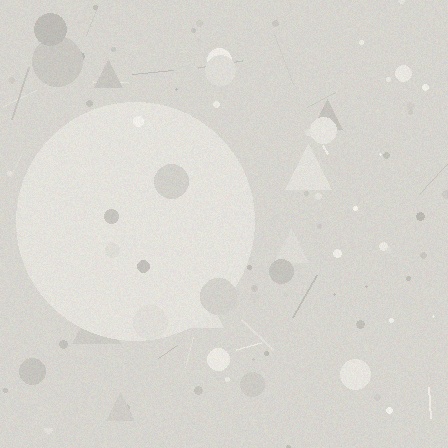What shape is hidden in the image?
A circle is hidden in the image.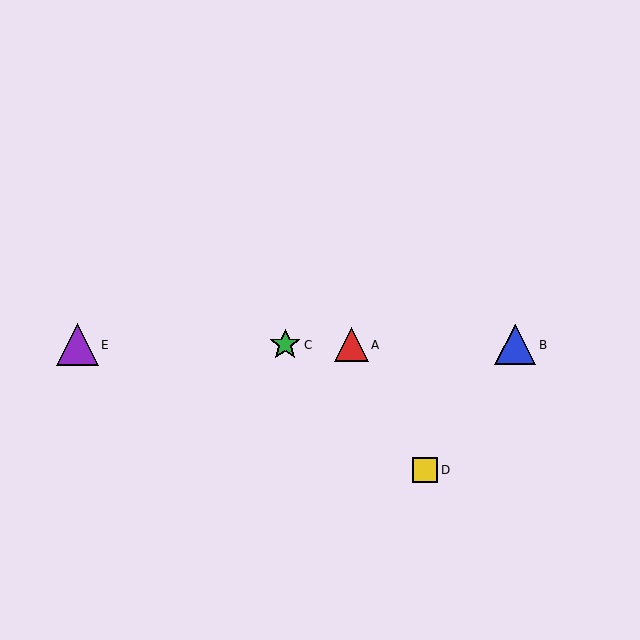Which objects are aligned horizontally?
Objects A, B, C, E are aligned horizontally.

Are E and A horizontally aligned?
Yes, both are at y≈345.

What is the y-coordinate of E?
Object E is at y≈345.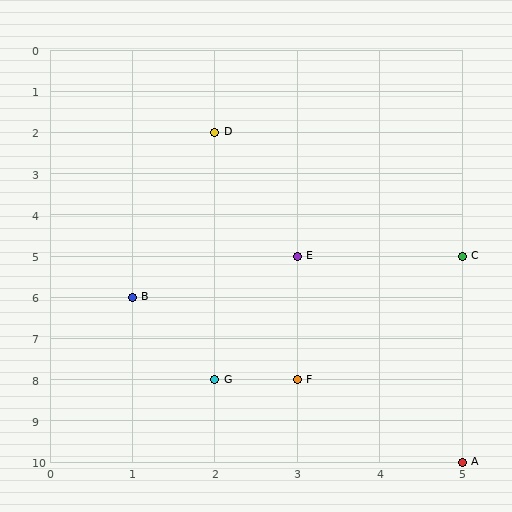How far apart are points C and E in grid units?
Points C and E are 2 columns apart.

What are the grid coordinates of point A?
Point A is at grid coordinates (5, 10).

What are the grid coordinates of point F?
Point F is at grid coordinates (3, 8).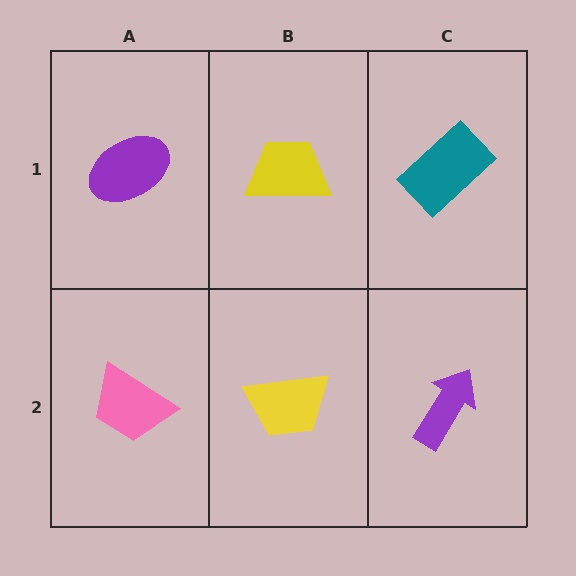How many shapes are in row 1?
3 shapes.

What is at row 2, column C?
A purple arrow.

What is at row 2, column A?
A pink trapezoid.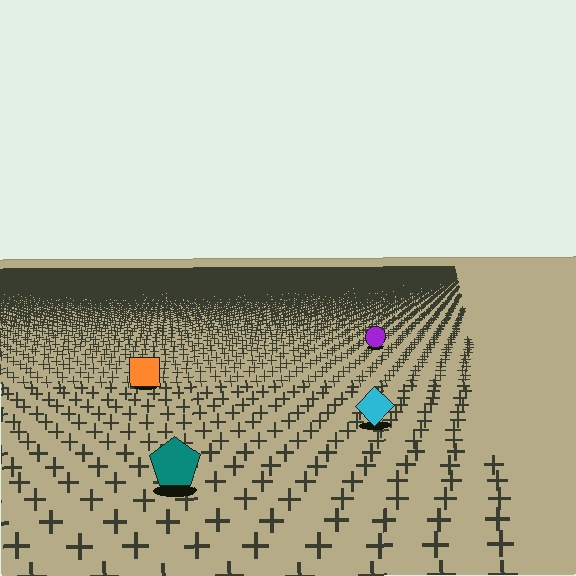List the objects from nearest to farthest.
From nearest to farthest: the teal pentagon, the cyan diamond, the orange square, the purple circle.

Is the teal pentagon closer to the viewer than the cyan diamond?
Yes. The teal pentagon is closer — you can tell from the texture gradient: the ground texture is coarser near it.